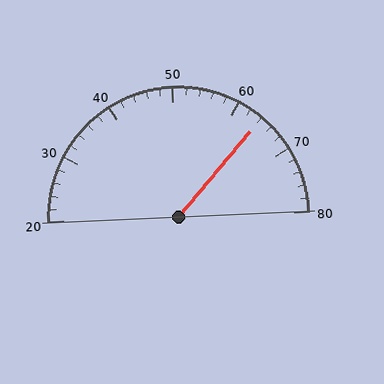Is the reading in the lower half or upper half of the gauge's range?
The reading is in the upper half of the range (20 to 80).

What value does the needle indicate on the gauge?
The needle indicates approximately 64.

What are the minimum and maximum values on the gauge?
The gauge ranges from 20 to 80.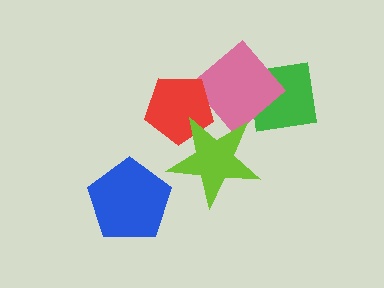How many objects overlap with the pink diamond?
3 objects overlap with the pink diamond.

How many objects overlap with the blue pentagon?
0 objects overlap with the blue pentagon.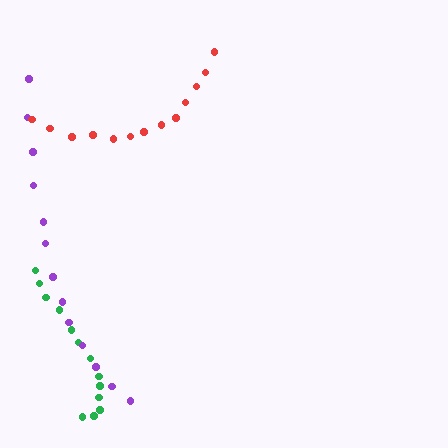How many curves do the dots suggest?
There are 3 distinct paths.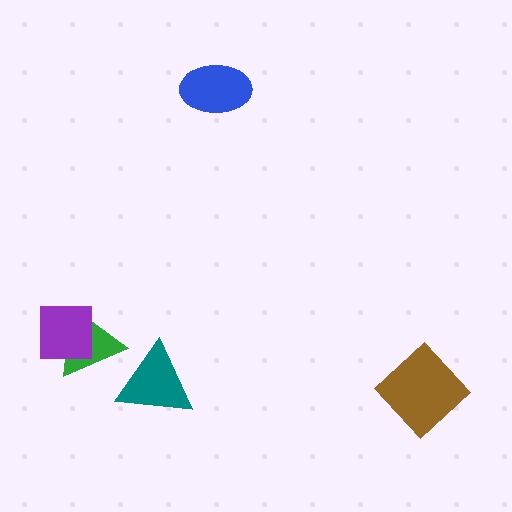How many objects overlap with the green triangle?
1 object overlaps with the green triangle.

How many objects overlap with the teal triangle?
0 objects overlap with the teal triangle.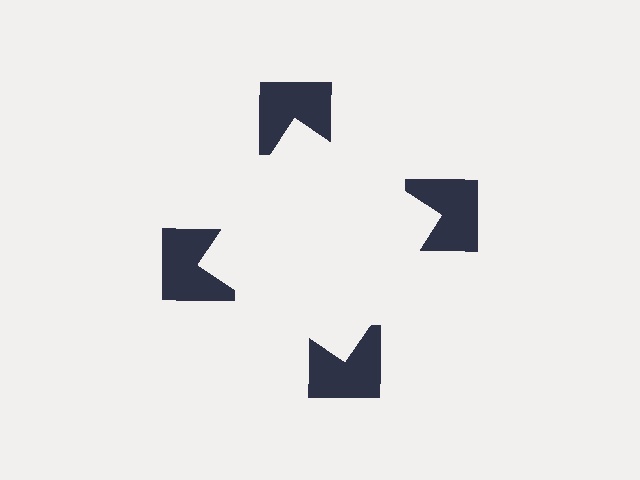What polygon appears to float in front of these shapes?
An illusory square — its edges are inferred from the aligned wedge cuts in the notched squares, not physically drawn.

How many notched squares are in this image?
There are 4 — one at each vertex of the illusory square.